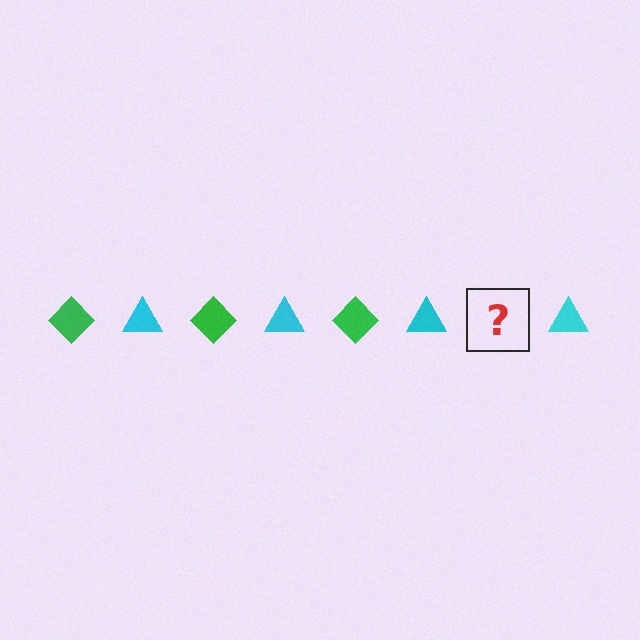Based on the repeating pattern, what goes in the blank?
The blank should be a green diamond.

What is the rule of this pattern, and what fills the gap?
The rule is that the pattern alternates between green diamond and cyan triangle. The gap should be filled with a green diamond.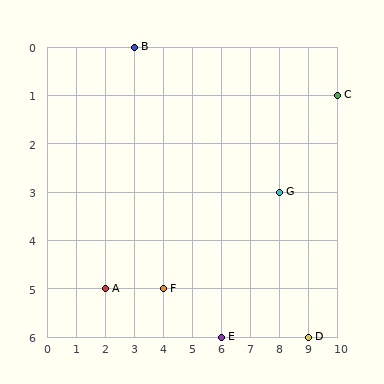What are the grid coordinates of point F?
Point F is at grid coordinates (4, 5).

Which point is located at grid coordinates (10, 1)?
Point C is at (10, 1).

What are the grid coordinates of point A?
Point A is at grid coordinates (2, 5).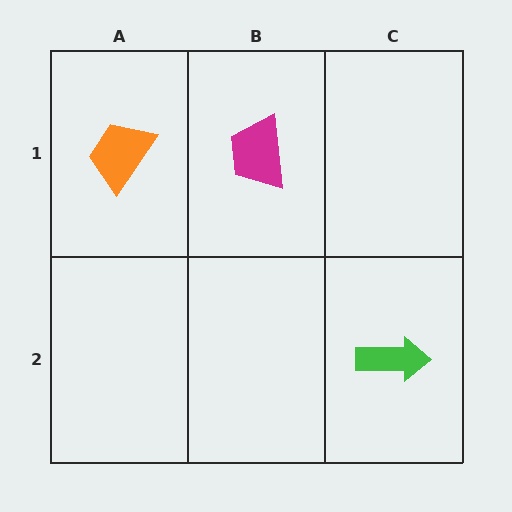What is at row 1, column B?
A magenta trapezoid.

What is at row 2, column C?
A green arrow.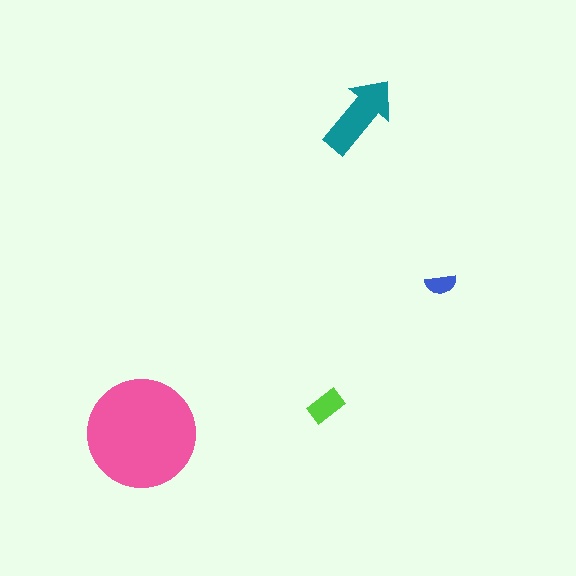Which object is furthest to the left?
The pink circle is leftmost.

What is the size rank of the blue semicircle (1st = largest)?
4th.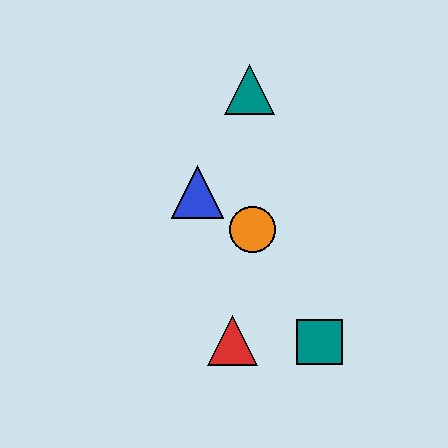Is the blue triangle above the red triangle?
Yes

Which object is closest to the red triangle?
The teal square is closest to the red triangle.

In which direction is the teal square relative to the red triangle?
The teal square is to the right of the red triangle.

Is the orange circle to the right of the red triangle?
Yes